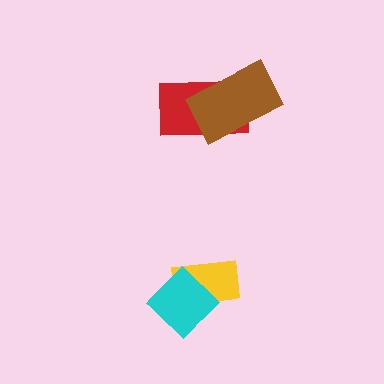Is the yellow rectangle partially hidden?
Yes, it is partially covered by another shape.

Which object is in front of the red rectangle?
The brown rectangle is in front of the red rectangle.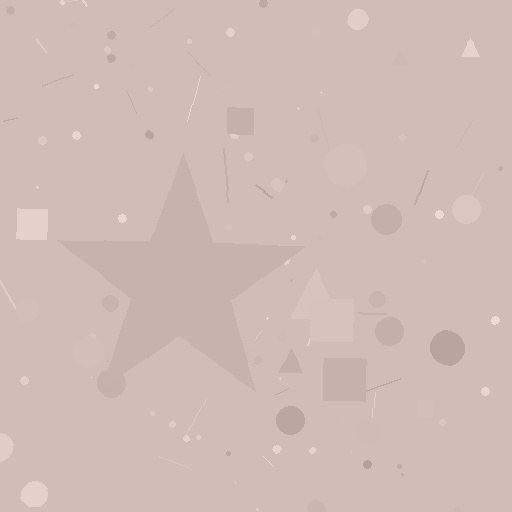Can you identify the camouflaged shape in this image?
The camouflaged shape is a star.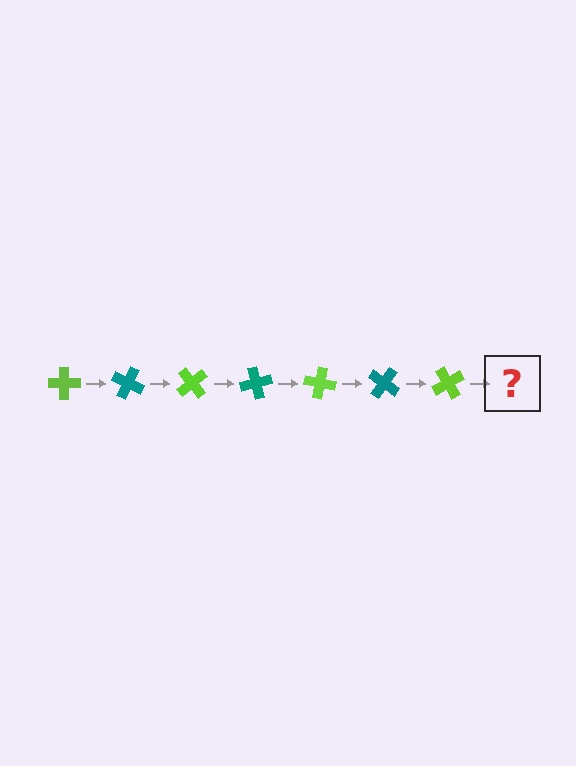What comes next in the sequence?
The next element should be a teal cross, rotated 175 degrees from the start.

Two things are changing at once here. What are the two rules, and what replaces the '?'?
The two rules are that it rotates 25 degrees each step and the color cycles through lime and teal. The '?' should be a teal cross, rotated 175 degrees from the start.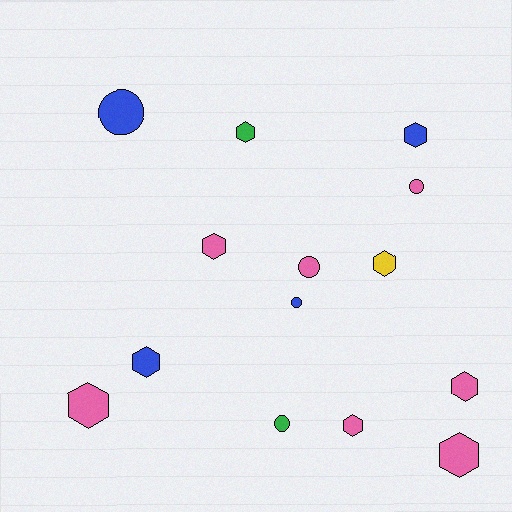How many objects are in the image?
There are 14 objects.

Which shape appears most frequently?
Hexagon, with 9 objects.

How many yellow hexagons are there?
There is 1 yellow hexagon.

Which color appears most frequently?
Pink, with 7 objects.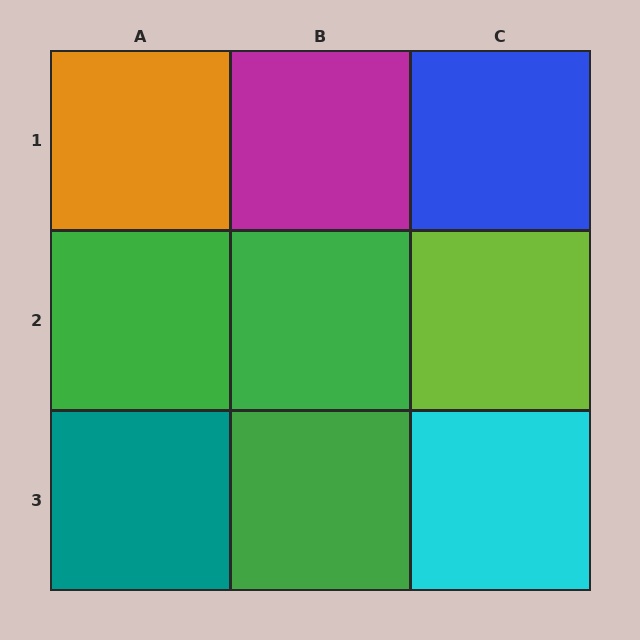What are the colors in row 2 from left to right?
Green, green, lime.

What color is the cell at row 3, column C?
Cyan.